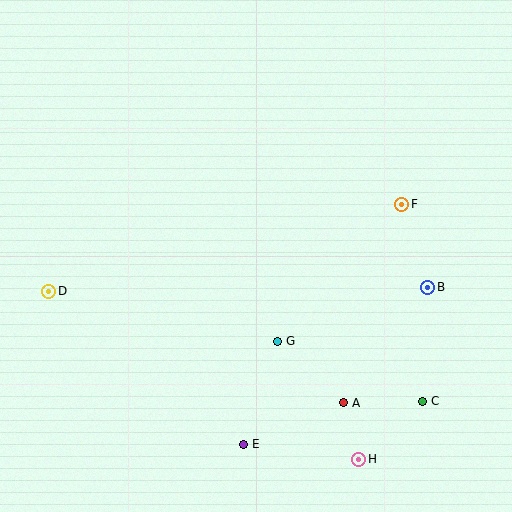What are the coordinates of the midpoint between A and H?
The midpoint between A and H is at (351, 431).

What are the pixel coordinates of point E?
Point E is at (243, 444).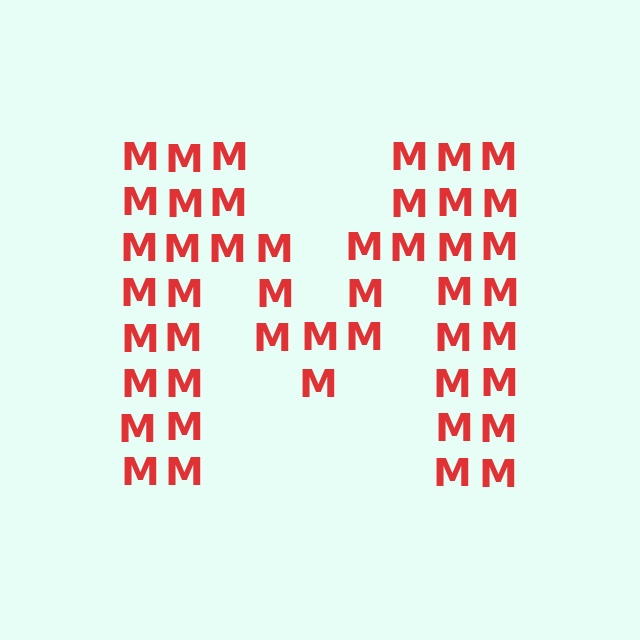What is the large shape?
The large shape is the letter M.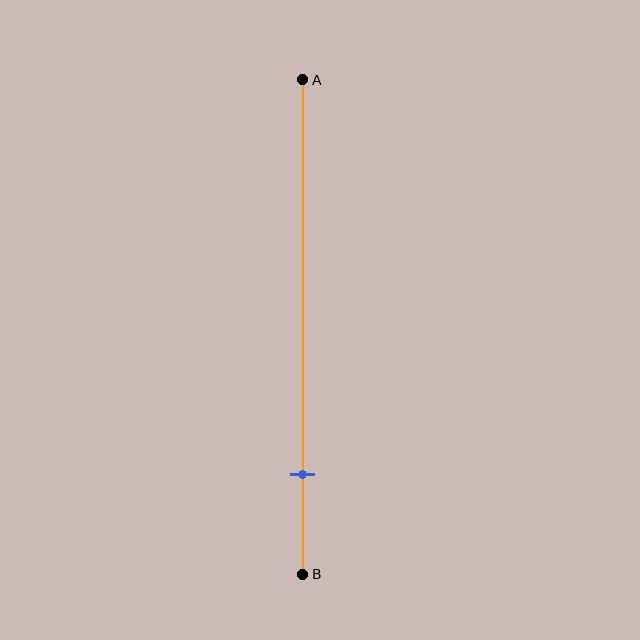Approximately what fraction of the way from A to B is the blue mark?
The blue mark is approximately 80% of the way from A to B.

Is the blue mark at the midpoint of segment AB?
No, the mark is at about 80% from A, not at the 50% midpoint.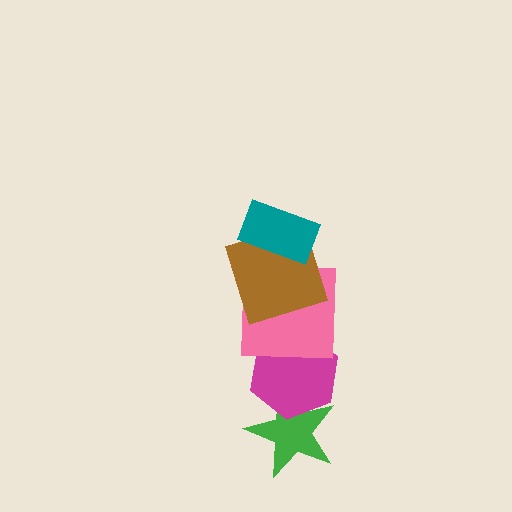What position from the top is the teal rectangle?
The teal rectangle is 1st from the top.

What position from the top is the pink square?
The pink square is 3rd from the top.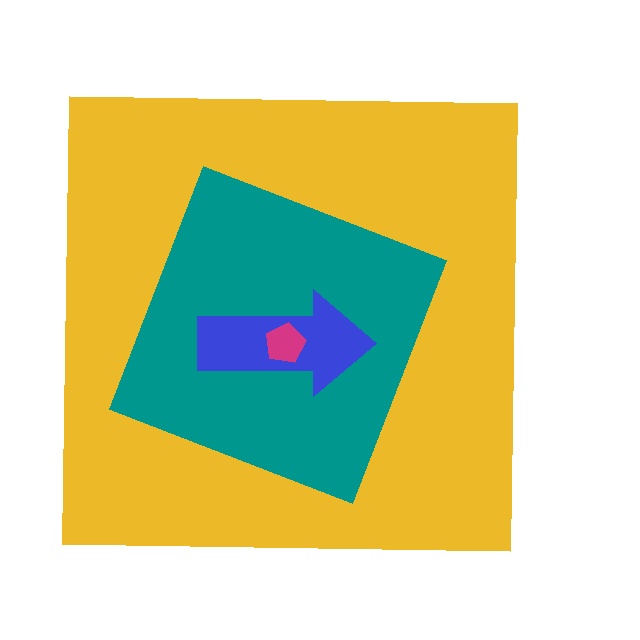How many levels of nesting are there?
4.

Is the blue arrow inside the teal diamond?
Yes.